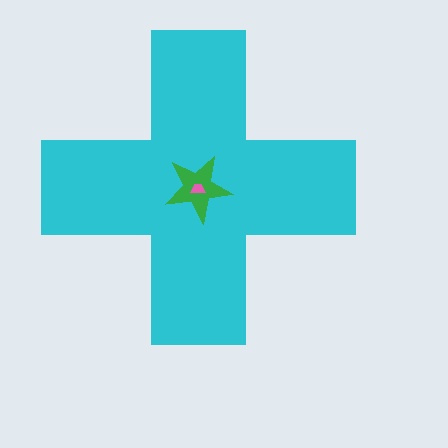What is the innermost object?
The pink trapezoid.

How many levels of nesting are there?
3.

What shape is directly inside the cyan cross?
The green star.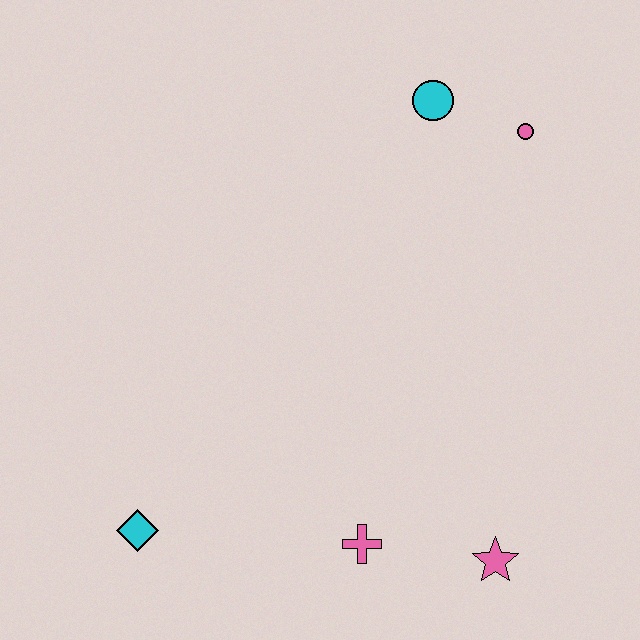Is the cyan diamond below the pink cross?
No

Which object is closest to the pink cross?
The pink star is closest to the pink cross.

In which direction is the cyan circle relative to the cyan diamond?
The cyan circle is above the cyan diamond.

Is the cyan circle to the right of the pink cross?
Yes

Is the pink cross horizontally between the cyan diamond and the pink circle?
Yes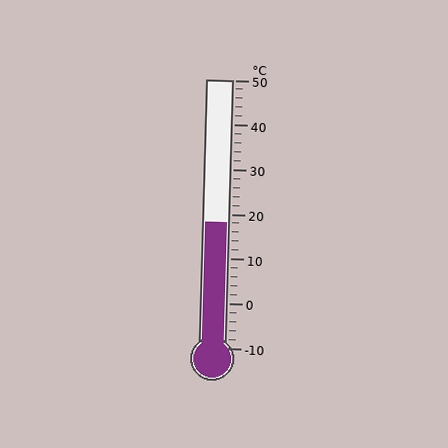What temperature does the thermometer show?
The thermometer shows approximately 18°C.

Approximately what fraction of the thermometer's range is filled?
The thermometer is filled to approximately 45% of its range.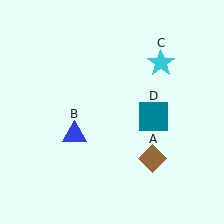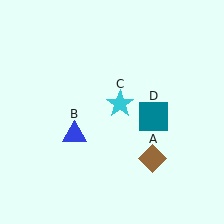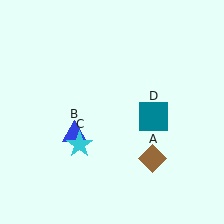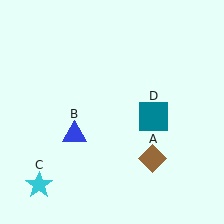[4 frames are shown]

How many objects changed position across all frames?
1 object changed position: cyan star (object C).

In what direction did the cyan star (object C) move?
The cyan star (object C) moved down and to the left.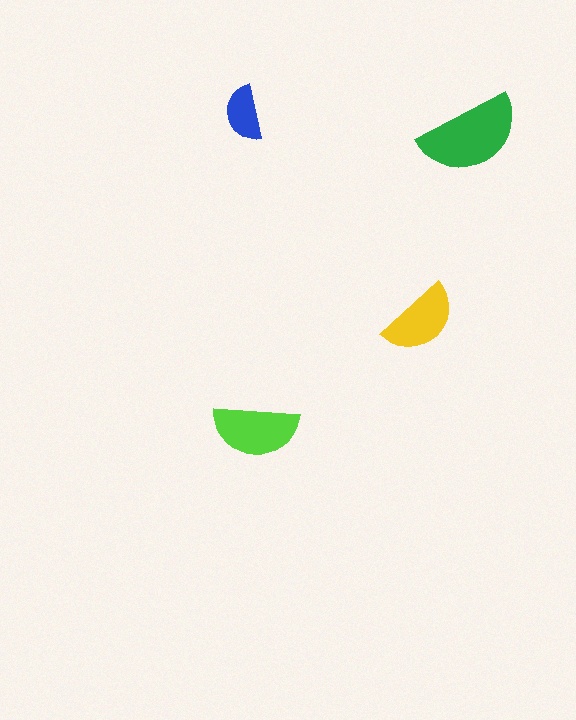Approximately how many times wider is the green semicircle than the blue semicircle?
About 2 times wider.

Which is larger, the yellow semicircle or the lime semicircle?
The lime one.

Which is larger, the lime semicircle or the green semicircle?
The green one.